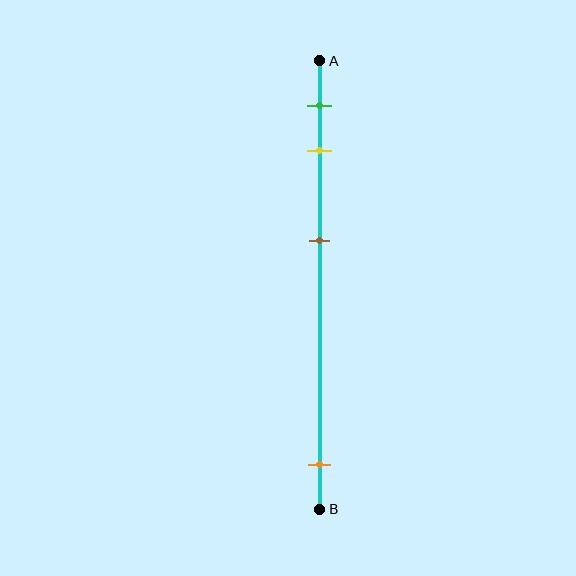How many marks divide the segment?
There are 4 marks dividing the segment.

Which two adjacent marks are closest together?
The green and yellow marks are the closest adjacent pair.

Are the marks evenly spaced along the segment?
No, the marks are not evenly spaced.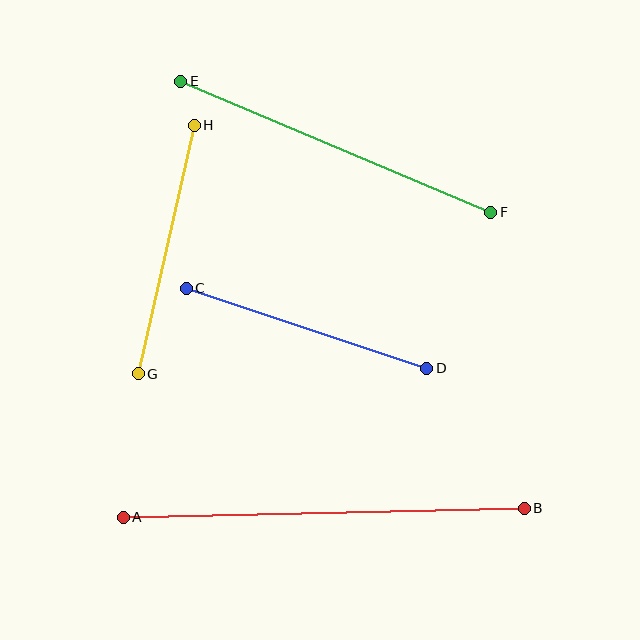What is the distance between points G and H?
The distance is approximately 255 pixels.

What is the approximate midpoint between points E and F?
The midpoint is at approximately (336, 147) pixels.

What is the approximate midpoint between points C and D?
The midpoint is at approximately (307, 328) pixels.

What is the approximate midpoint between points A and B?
The midpoint is at approximately (324, 513) pixels.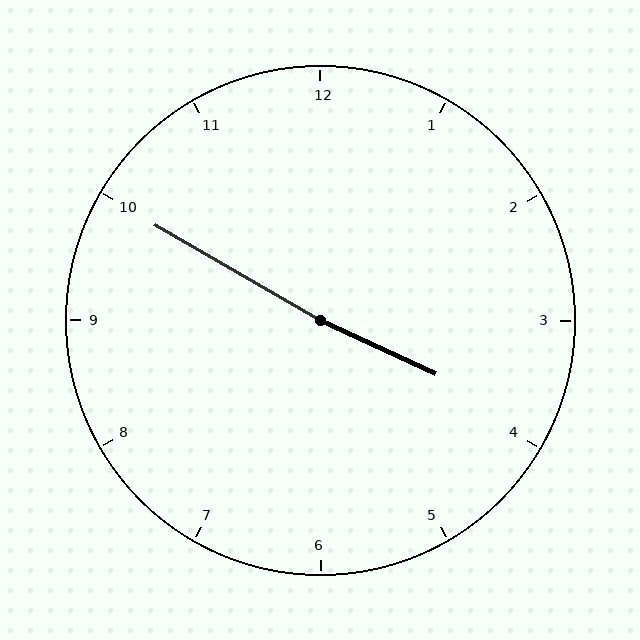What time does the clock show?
3:50.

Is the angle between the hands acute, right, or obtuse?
It is obtuse.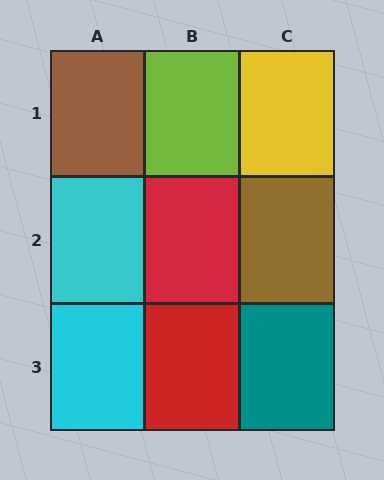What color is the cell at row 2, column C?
Brown.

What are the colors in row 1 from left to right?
Brown, lime, yellow.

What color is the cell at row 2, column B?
Red.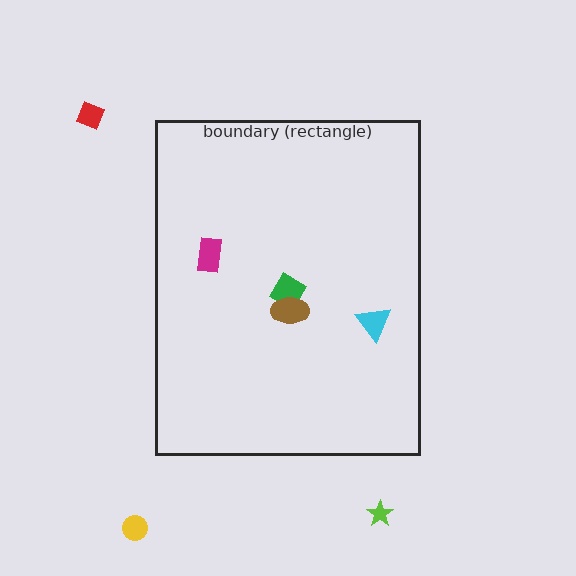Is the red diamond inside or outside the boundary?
Outside.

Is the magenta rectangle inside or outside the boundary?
Inside.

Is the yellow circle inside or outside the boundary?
Outside.